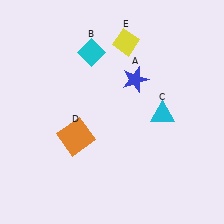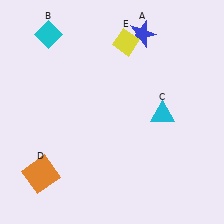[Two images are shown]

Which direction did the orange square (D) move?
The orange square (D) moved down.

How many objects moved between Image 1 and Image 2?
3 objects moved between the two images.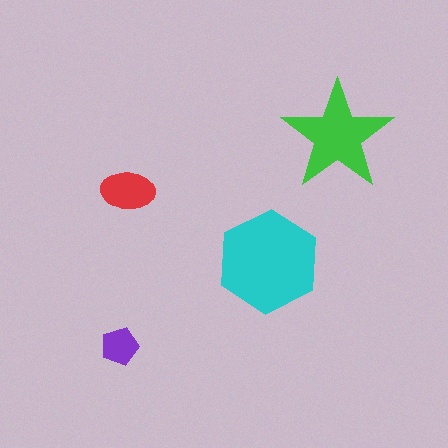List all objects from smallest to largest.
The purple pentagon, the red ellipse, the green star, the cyan hexagon.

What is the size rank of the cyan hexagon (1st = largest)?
1st.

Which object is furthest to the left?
The purple pentagon is leftmost.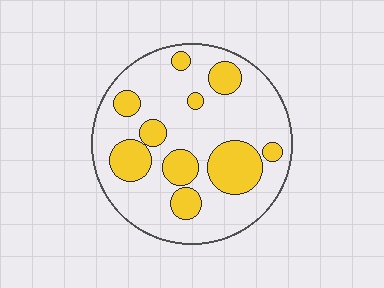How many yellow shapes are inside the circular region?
10.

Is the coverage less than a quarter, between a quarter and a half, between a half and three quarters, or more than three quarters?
Between a quarter and a half.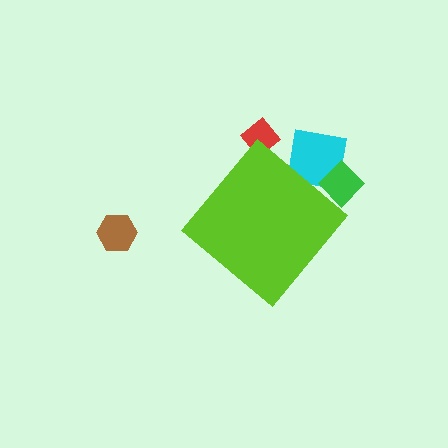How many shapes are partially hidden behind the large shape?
3 shapes are partially hidden.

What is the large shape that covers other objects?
A lime diamond.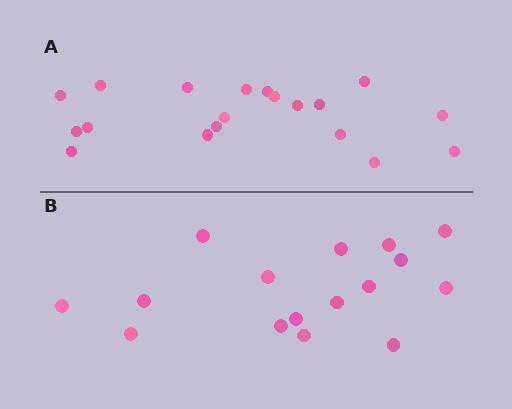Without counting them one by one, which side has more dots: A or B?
Region A (the top region) has more dots.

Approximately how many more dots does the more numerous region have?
Region A has just a few more — roughly 2 or 3 more dots than region B.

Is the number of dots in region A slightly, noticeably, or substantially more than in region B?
Region A has only slightly more — the two regions are fairly close. The ratio is roughly 1.2 to 1.